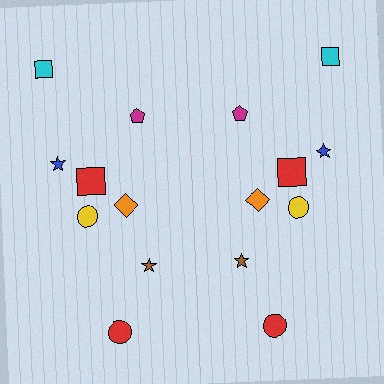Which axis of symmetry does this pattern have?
The pattern has a vertical axis of symmetry running through the center of the image.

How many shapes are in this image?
There are 16 shapes in this image.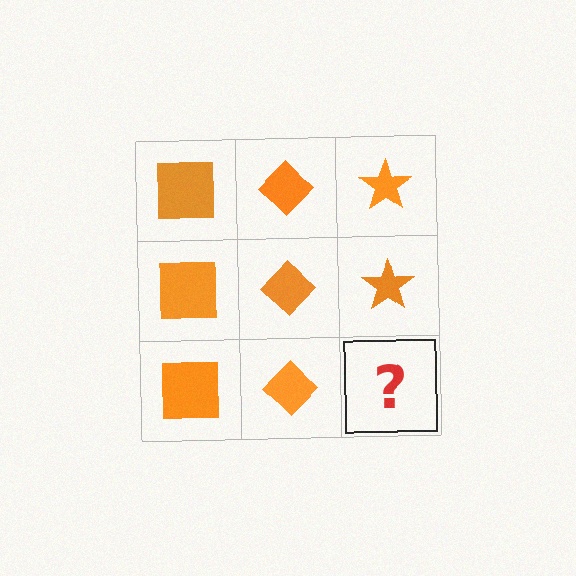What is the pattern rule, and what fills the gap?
The rule is that each column has a consistent shape. The gap should be filled with an orange star.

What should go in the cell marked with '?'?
The missing cell should contain an orange star.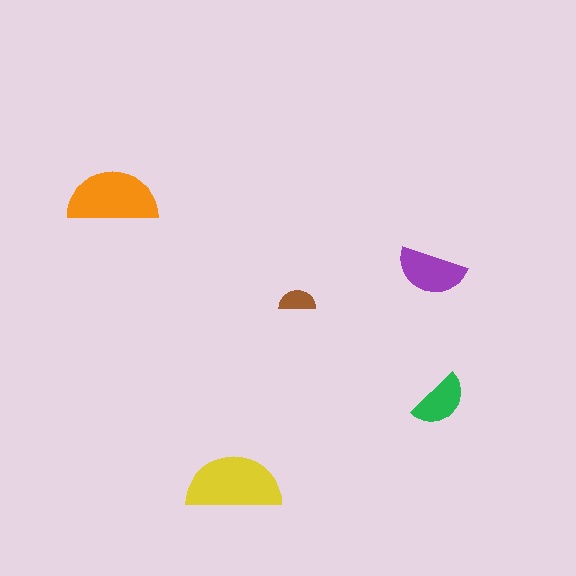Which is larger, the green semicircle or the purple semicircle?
The purple one.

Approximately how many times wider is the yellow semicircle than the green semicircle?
About 1.5 times wider.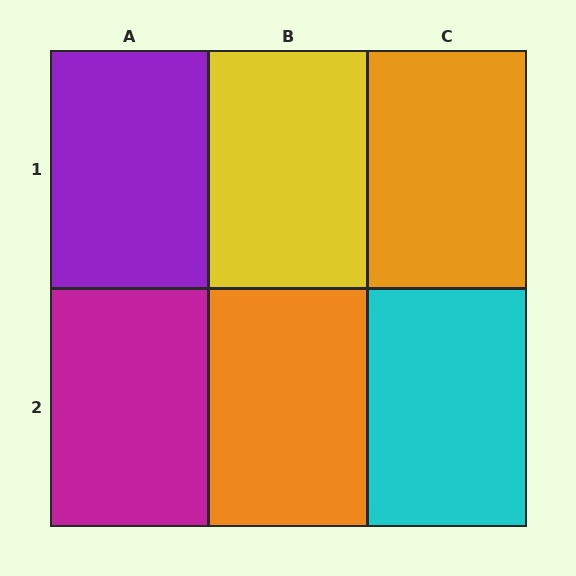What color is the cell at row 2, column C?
Cyan.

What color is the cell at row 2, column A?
Magenta.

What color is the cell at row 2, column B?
Orange.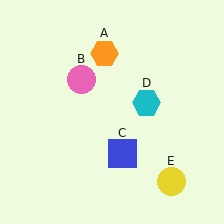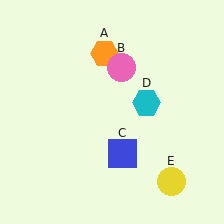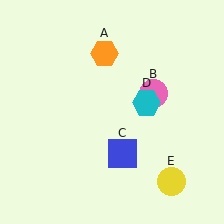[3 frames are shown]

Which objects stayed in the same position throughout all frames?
Orange hexagon (object A) and blue square (object C) and cyan hexagon (object D) and yellow circle (object E) remained stationary.